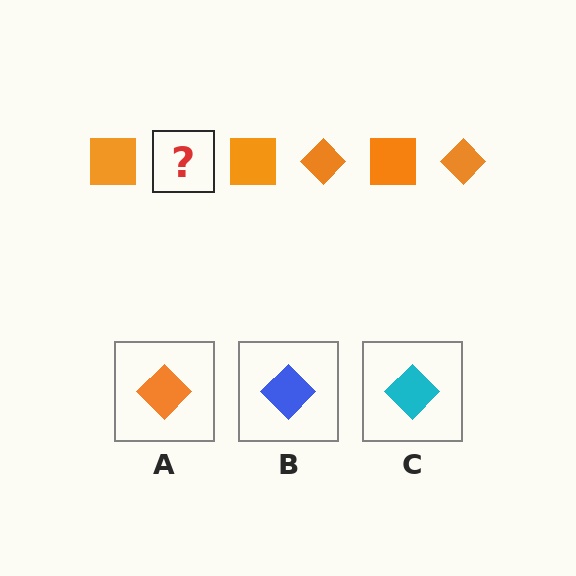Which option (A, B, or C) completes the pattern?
A.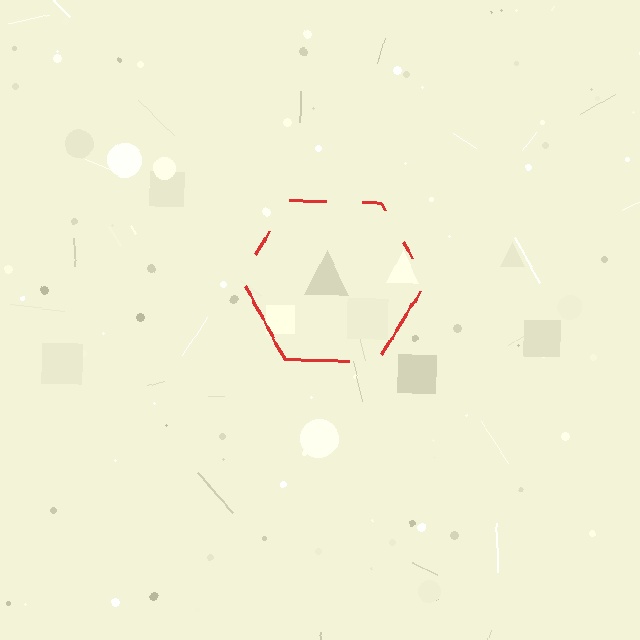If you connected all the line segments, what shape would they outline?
They would outline a hexagon.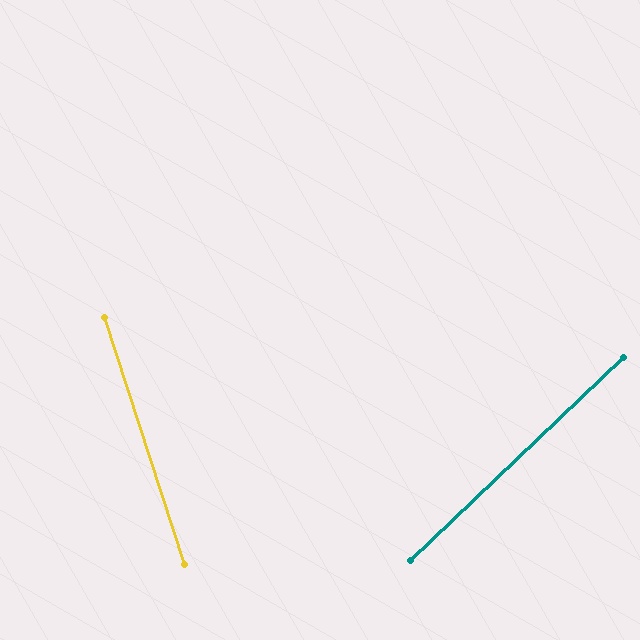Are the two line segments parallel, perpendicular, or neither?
Neither parallel nor perpendicular — they differ by about 64°.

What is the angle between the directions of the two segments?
Approximately 64 degrees.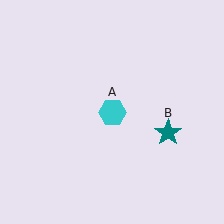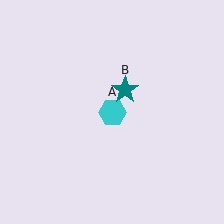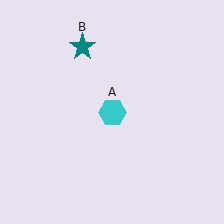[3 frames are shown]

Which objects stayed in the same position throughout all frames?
Cyan hexagon (object A) remained stationary.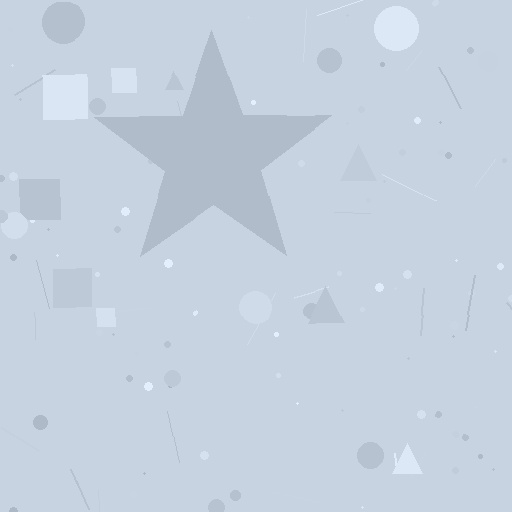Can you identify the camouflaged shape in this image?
The camouflaged shape is a star.